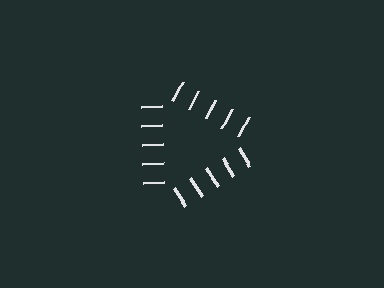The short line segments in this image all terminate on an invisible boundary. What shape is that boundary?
An illusory triangle — the line segments terminate on its edges but no continuous stroke is drawn.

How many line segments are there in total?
15 — 5 along each of the 3 edges.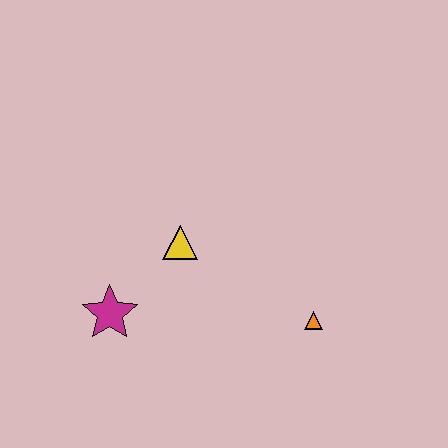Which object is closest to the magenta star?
The yellow triangle is closest to the magenta star.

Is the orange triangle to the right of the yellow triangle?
Yes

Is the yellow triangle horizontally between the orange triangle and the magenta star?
Yes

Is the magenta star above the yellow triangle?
No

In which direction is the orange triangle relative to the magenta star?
The orange triangle is to the right of the magenta star.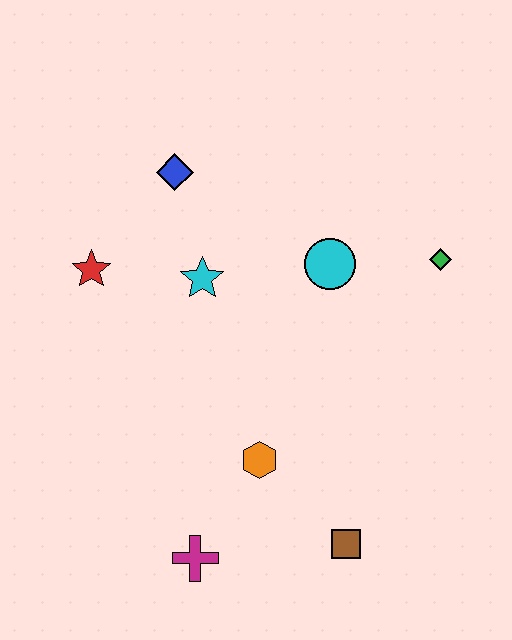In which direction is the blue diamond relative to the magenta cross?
The blue diamond is above the magenta cross.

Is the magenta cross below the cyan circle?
Yes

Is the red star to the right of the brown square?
No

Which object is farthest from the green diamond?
The magenta cross is farthest from the green diamond.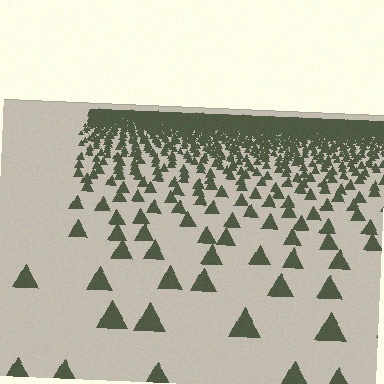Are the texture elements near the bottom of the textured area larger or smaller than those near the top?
Larger. Near the bottom, elements are closer to the viewer and appear at a bigger on-screen size.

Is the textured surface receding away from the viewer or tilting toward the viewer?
The surface is receding away from the viewer. Texture elements get smaller and denser toward the top.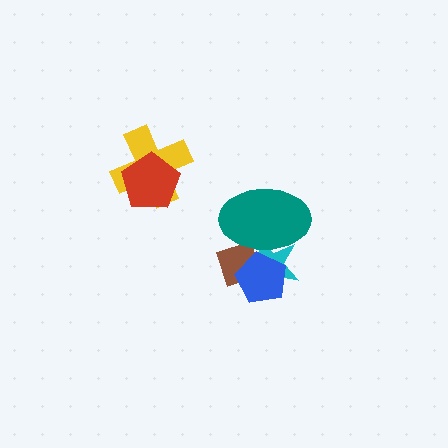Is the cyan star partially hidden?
Yes, it is partially covered by another shape.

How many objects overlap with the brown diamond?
3 objects overlap with the brown diamond.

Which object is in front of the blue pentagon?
The teal ellipse is in front of the blue pentagon.